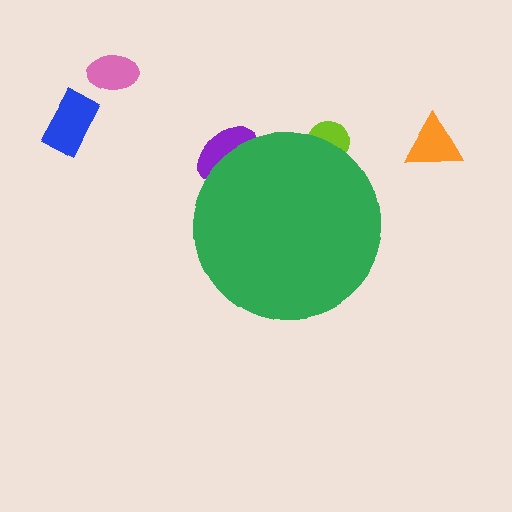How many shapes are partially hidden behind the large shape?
2 shapes are partially hidden.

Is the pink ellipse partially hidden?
No, the pink ellipse is fully visible.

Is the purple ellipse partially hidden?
Yes, the purple ellipse is partially hidden behind the green circle.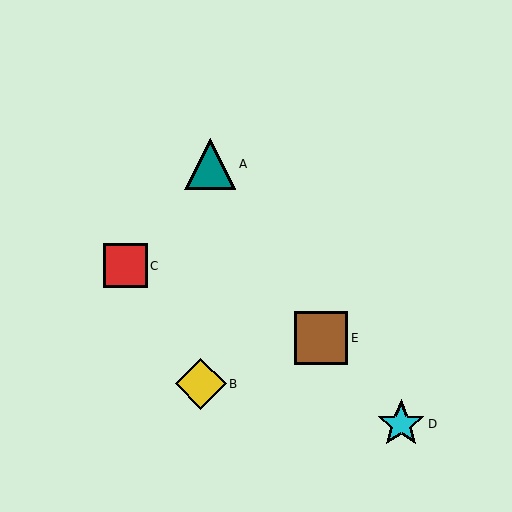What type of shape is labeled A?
Shape A is a teal triangle.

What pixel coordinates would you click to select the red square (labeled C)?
Click at (125, 266) to select the red square C.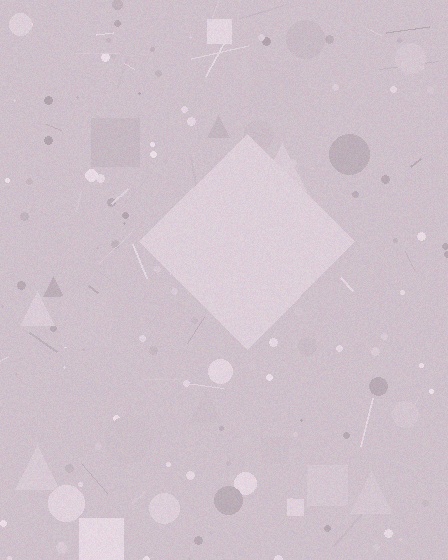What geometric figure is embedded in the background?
A diamond is embedded in the background.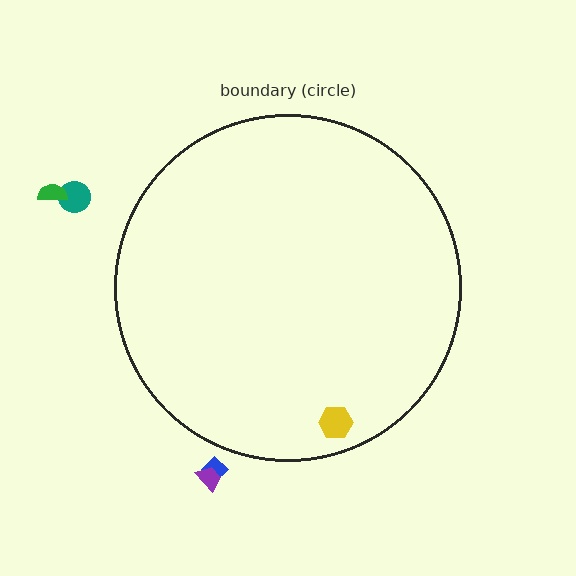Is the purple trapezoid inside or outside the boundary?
Outside.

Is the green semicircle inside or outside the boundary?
Outside.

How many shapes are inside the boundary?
1 inside, 4 outside.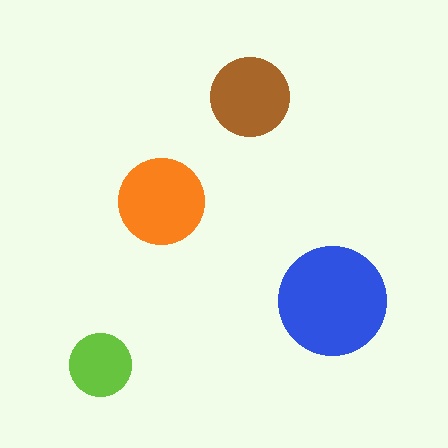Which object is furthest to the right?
The blue circle is rightmost.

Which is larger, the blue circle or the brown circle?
The blue one.